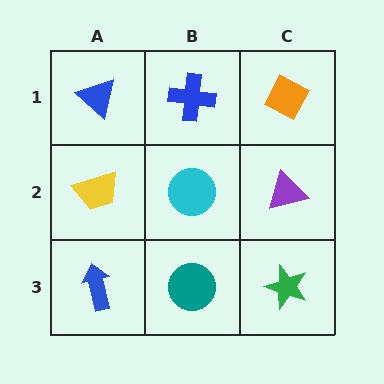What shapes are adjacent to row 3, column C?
A purple triangle (row 2, column C), a teal circle (row 3, column B).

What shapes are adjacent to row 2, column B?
A blue cross (row 1, column B), a teal circle (row 3, column B), a yellow trapezoid (row 2, column A), a purple triangle (row 2, column C).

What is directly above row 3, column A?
A yellow trapezoid.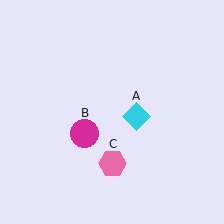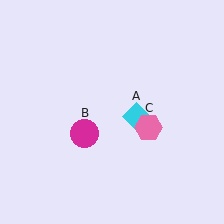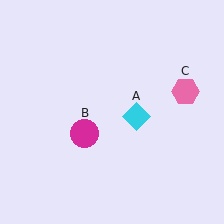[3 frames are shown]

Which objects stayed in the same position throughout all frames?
Cyan diamond (object A) and magenta circle (object B) remained stationary.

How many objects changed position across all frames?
1 object changed position: pink hexagon (object C).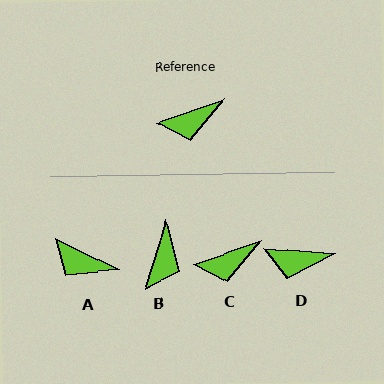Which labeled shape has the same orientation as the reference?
C.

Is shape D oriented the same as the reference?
No, it is off by about 23 degrees.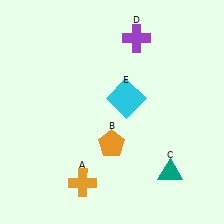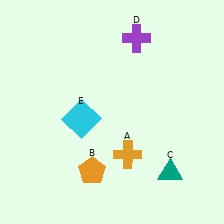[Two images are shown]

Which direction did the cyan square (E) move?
The cyan square (E) moved left.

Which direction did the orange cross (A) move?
The orange cross (A) moved right.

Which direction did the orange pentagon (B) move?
The orange pentagon (B) moved down.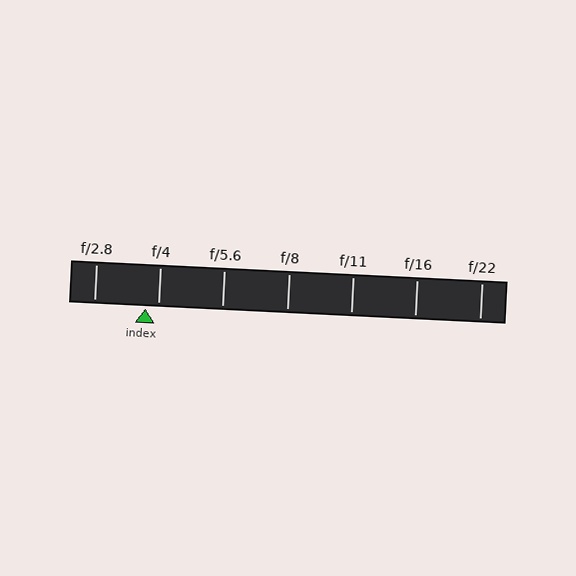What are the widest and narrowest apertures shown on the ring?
The widest aperture shown is f/2.8 and the narrowest is f/22.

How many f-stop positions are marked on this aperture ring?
There are 7 f-stop positions marked.